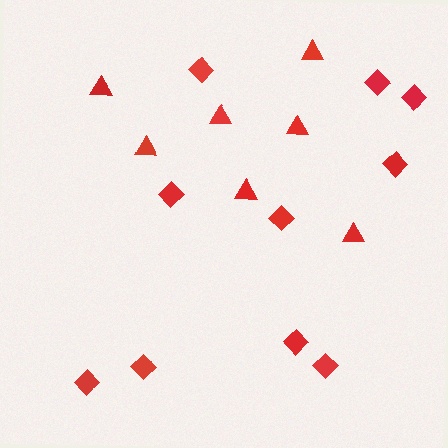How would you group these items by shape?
There are 2 groups: one group of diamonds (10) and one group of triangles (7).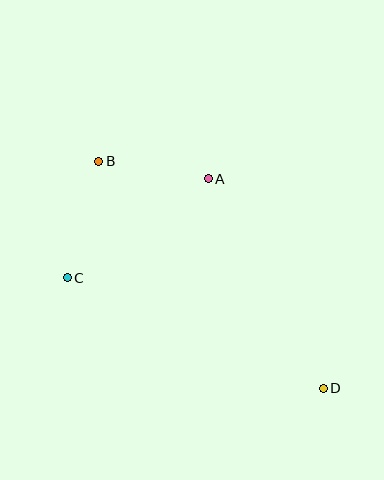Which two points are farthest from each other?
Points B and D are farthest from each other.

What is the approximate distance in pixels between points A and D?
The distance between A and D is approximately 239 pixels.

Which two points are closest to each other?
Points A and B are closest to each other.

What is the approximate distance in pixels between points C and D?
The distance between C and D is approximately 279 pixels.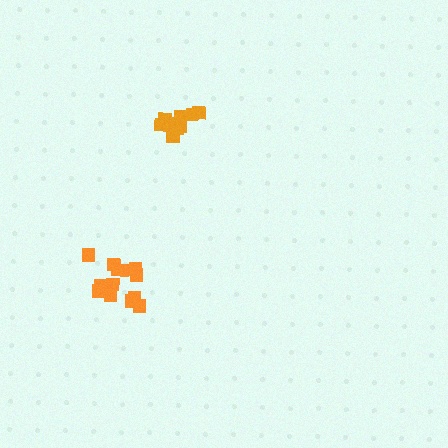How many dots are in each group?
Group 1: 13 dots, Group 2: 9 dots (22 total).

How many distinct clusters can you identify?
There are 2 distinct clusters.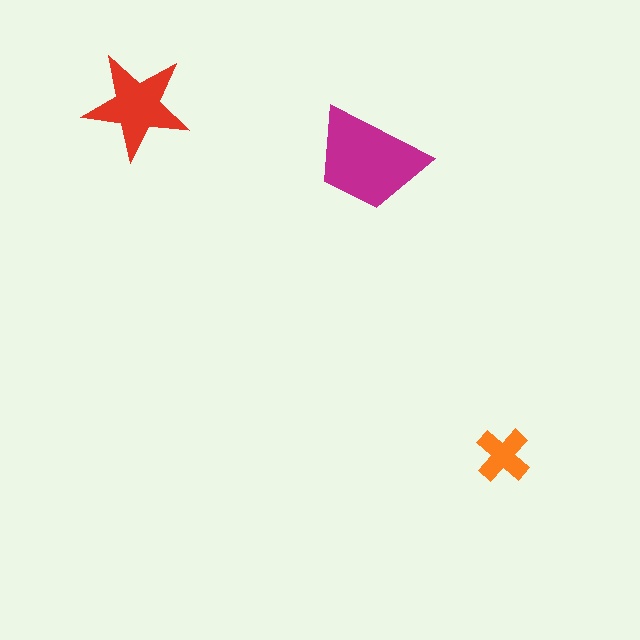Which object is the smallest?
The orange cross.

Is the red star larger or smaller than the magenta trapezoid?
Smaller.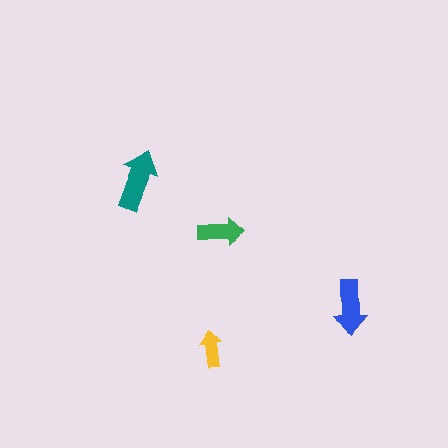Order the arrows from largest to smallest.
the teal one, the blue one, the green one, the yellow one.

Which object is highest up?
The teal arrow is topmost.